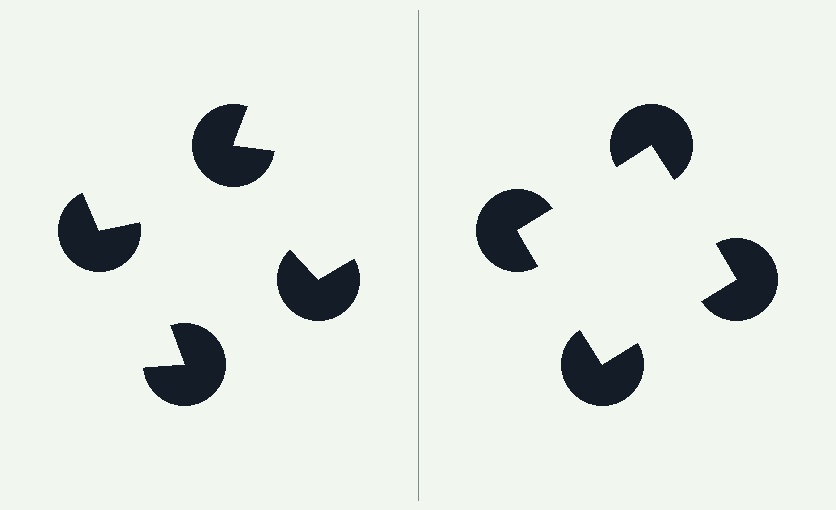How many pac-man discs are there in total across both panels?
8 — 4 on each side.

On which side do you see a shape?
An illusory square appears on the right side. On the left side the wedge cuts are rotated, so no coherent shape forms.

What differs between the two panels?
The pac-man discs are positioned identically on both sides; only the wedge orientations differ. On the right they align to a square; on the left they are misaligned.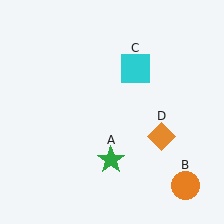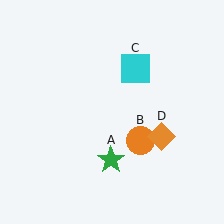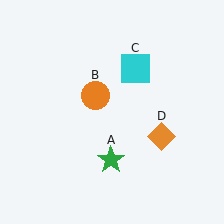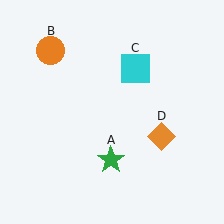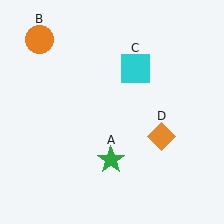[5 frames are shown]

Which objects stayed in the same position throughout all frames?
Green star (object A) and cyan square (object C) and orange diamond (object D) remained stationary.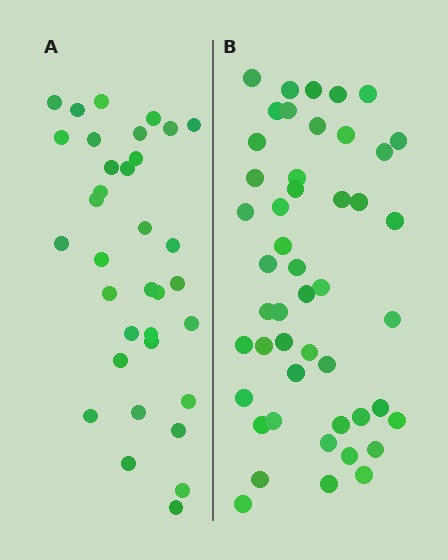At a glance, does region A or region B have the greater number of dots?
Region B (the right region) has more dots.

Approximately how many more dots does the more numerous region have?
Region B has approximately 15 more dots than region A.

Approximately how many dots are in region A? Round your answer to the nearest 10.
About 30 dots. (The exact count is 34, which rounds to 30.)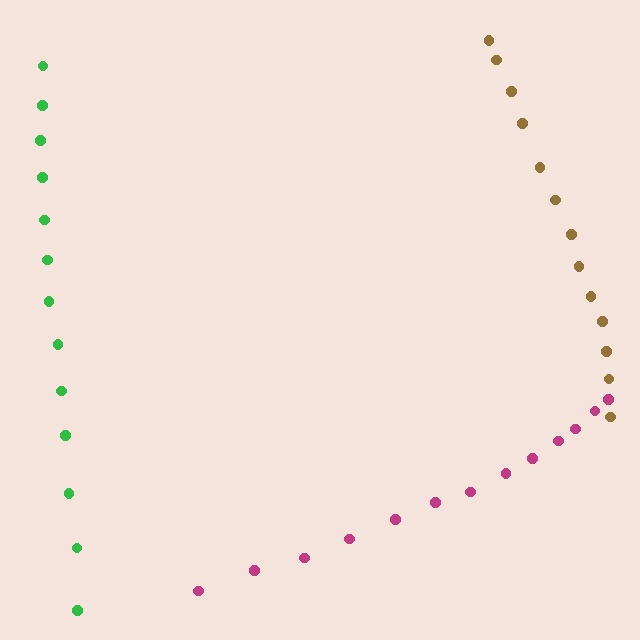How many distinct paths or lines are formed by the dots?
There are 3 distinct paths.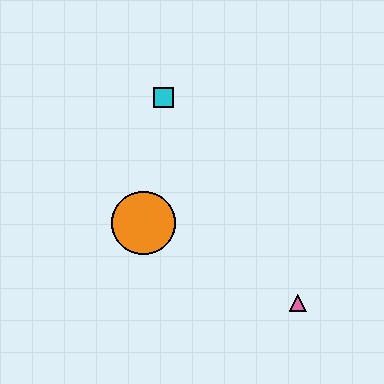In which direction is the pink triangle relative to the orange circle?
The pink triangle is to the right of the orange circle.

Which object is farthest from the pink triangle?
The cyan square is farthest from the pink triangle.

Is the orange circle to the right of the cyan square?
No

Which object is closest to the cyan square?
The orange circle is closest to the cyan square.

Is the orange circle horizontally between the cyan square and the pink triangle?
No